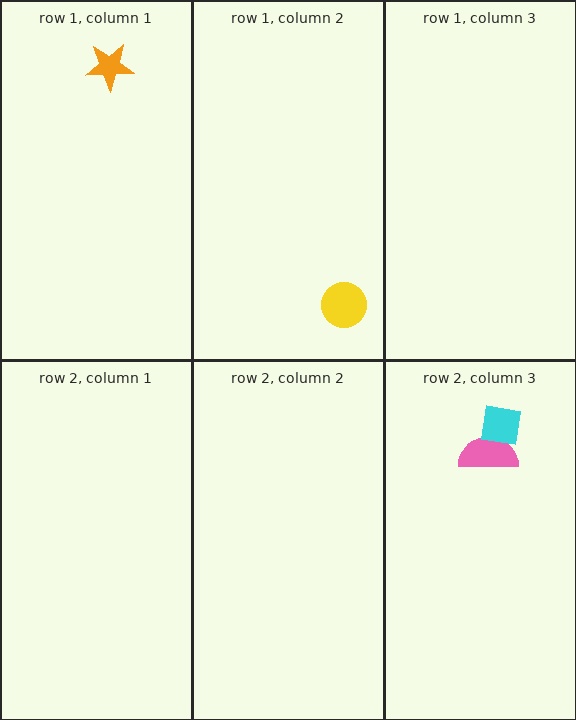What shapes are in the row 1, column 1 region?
The orange star.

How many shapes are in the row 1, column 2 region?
1.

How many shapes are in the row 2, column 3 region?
2.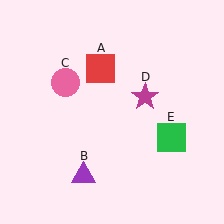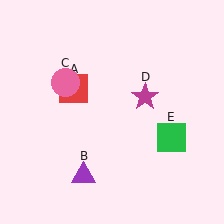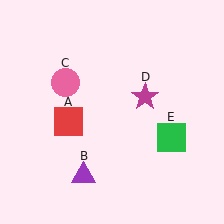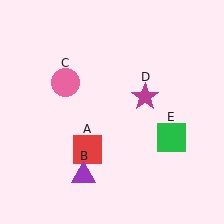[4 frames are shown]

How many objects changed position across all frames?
1 object changed position: red square (object A).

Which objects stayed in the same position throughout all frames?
Purple triangle (object B) and pink circle (object C) and magenta star (object D) and green square (object E) remained stationary.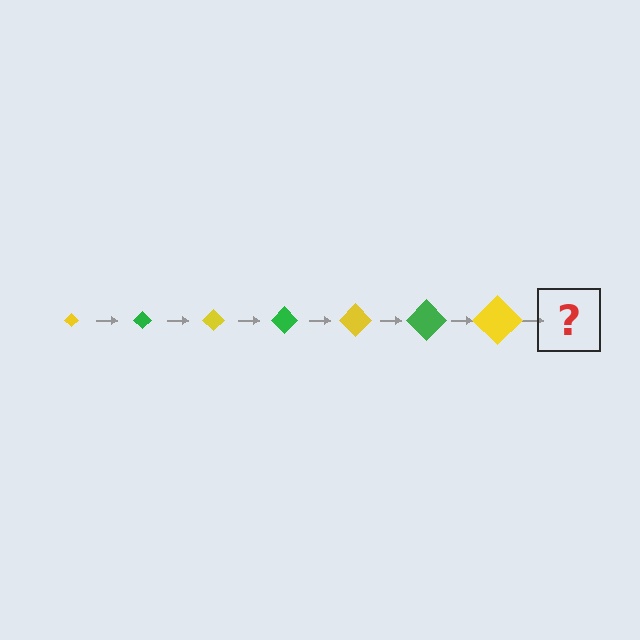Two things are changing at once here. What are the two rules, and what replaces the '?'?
The two rules are that the diamond grows larger each step and the color cycles through yellow and green. The '?' should be a green diamond, larger than the previous one.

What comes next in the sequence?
The next element should be a green diamond, larger than the previous one.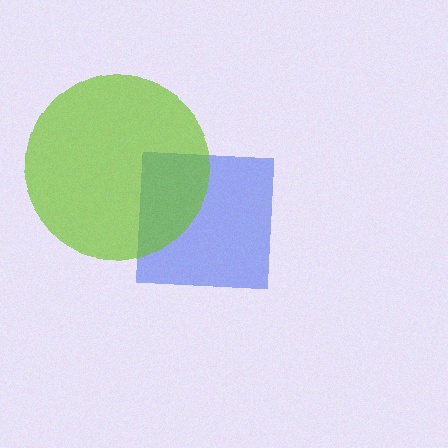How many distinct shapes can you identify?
There are 2 distinct shapes: a blue square, a lime circle.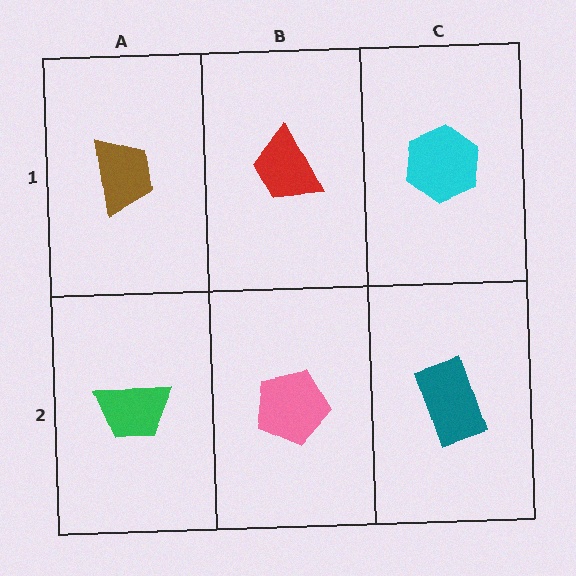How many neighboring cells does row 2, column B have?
3.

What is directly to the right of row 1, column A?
A red trapezoid.